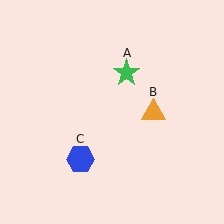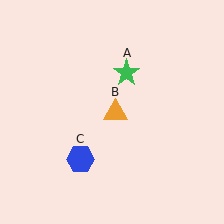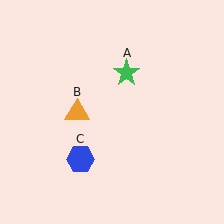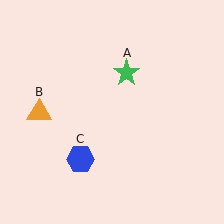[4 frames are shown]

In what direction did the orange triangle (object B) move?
The orange triangle (object B) moved left.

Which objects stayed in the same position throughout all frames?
Green star (object A) and blue hexagon (object C) remained stationary.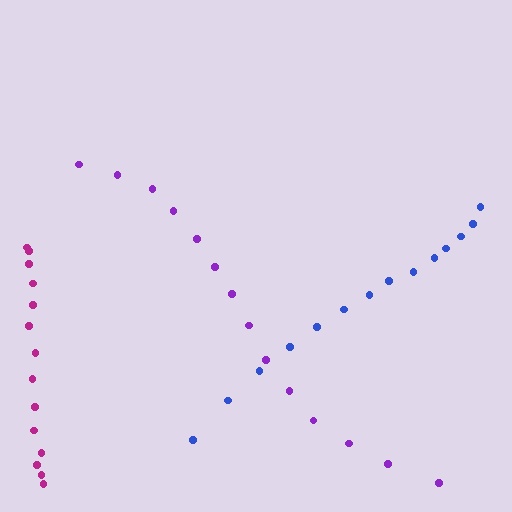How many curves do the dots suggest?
There are 3 distinct paths.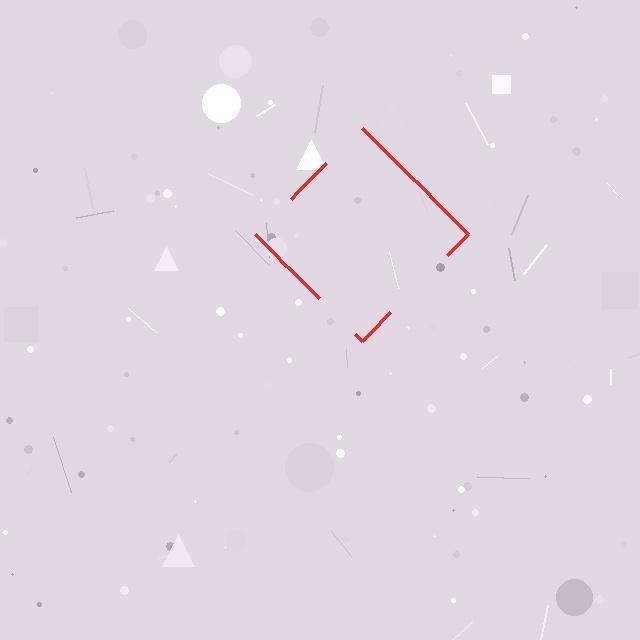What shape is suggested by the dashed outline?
The dashed outline suggests a diamond.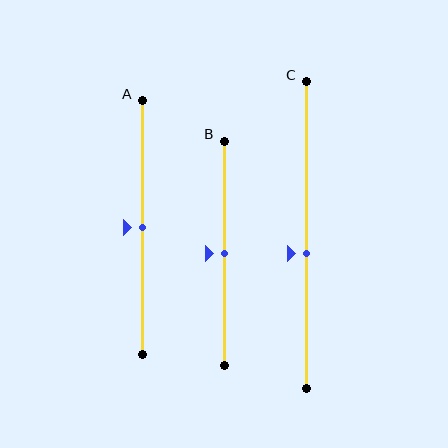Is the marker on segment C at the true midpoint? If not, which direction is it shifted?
No, the marker on segment C is shifted downward by about 6% of the segment length.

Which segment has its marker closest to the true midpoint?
Segment A has its marker closest to the true midpoint.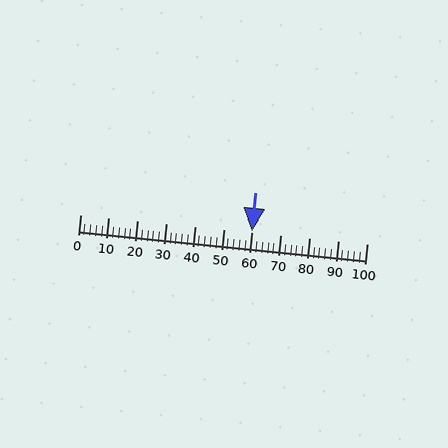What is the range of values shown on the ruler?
The ruler shows values from 0 to 100.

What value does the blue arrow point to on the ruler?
The blue arrow points to approximately 60.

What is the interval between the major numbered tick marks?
The major tick marks are spaced 10 units apart.